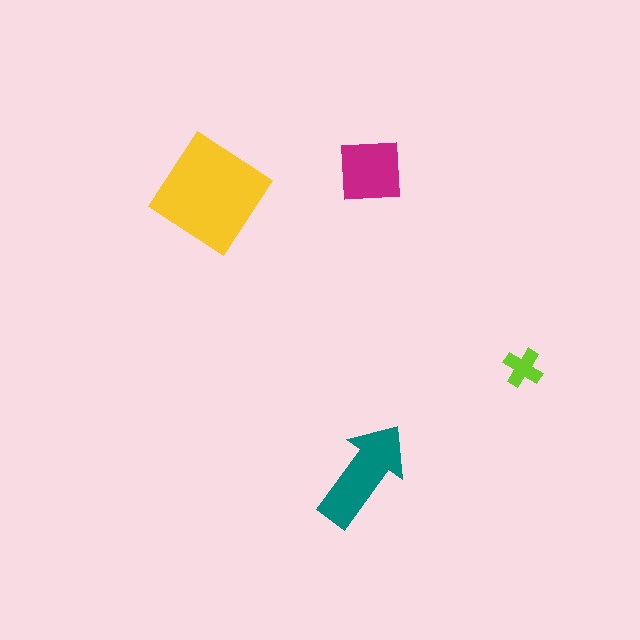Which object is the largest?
The yellow diamond.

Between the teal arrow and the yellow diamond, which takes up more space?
The yellow diamond.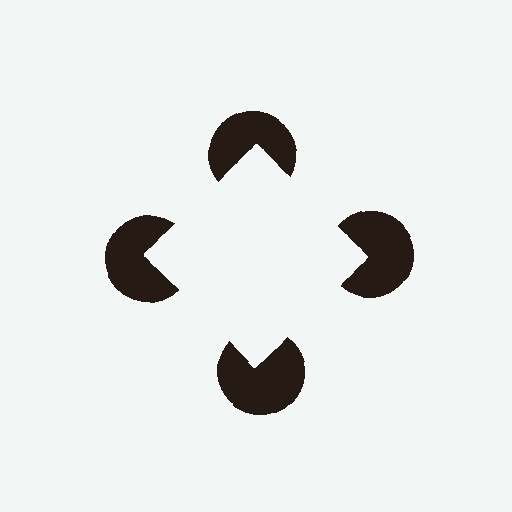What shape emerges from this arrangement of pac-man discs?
An illusory square — its edges are inferred from the aligned wedge cuts in the pac-man discs, not physically drawn.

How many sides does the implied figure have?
4 sides.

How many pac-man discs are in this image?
There are 4 — one at each vertex of the illusory square.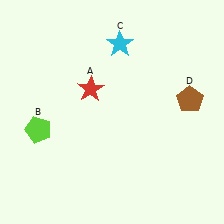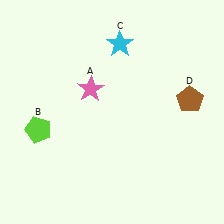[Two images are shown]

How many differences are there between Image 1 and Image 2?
There is 1 difference between the two images.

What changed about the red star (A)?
In Image 1, A is red. In Image 2, it changed to pink.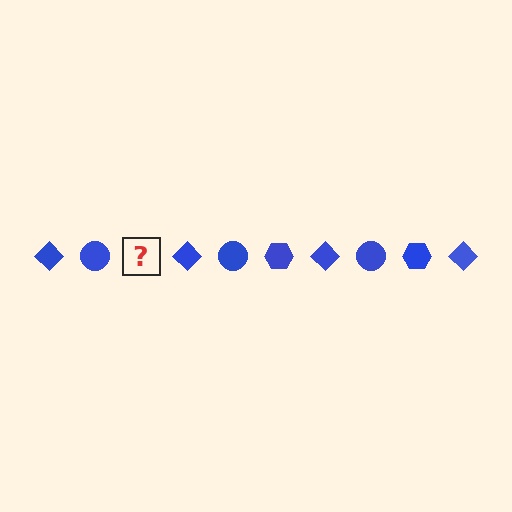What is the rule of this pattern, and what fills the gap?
The rule is that the pattern cycles through diamond, circle, hexagon shapes in blue. The gap should be filled with a blue hexagon.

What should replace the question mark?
The question mark should be replaced with a blue hexagon.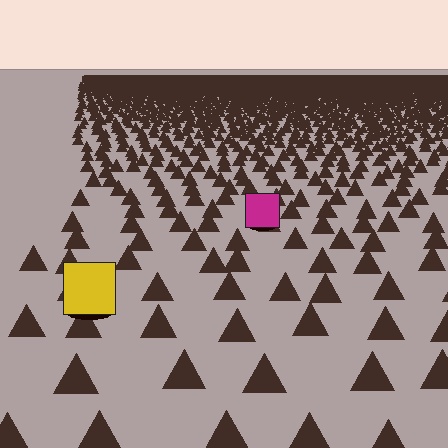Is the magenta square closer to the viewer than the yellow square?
No. The yellow square is closer — you can tell from the texture gradient: the ground texture is coarser near it.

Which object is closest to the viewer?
The yellow square is closest. The texture marks near it are larger and more spread out.